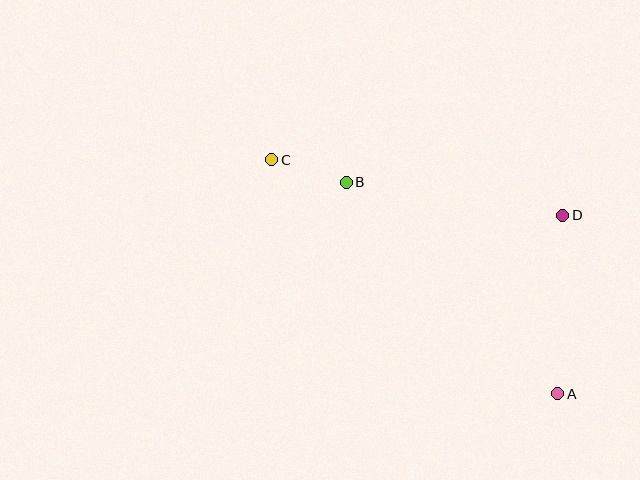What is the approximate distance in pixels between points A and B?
The distance between A and B is approximately 299 pixels.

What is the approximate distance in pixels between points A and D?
The distance between A and D is approximately 179 pixels.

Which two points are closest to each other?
Points B and C are closest to each other.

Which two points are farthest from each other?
Points A and C are farthest from each other.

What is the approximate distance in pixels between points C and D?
The distance between C and D is approximately 296 pixels.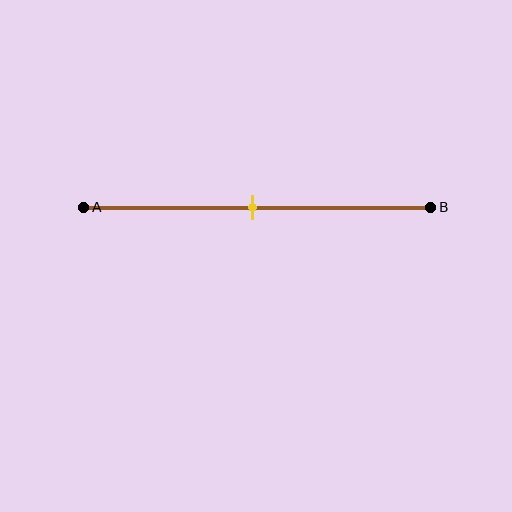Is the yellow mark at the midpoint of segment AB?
Yes, the mark is approximately at the midpoint.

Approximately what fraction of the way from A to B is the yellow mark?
The yellow mark is approximately 50% of the way from A to B.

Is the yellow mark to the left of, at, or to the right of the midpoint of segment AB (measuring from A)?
The yellow mark is approximately at the midpoint of segment AB.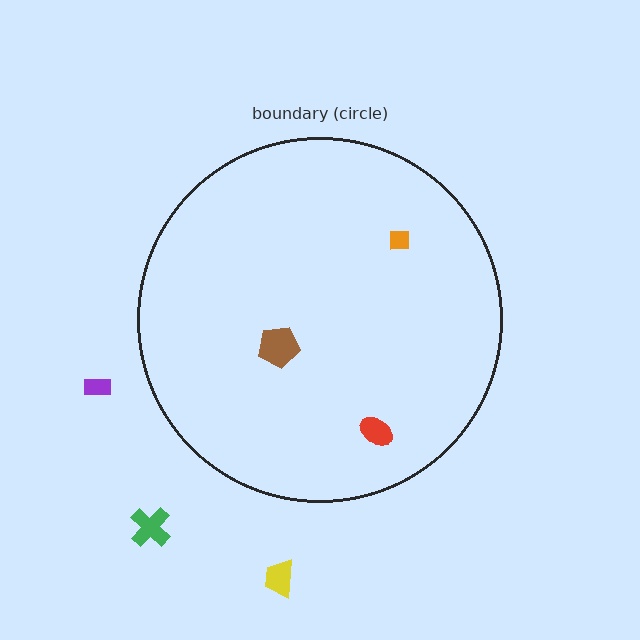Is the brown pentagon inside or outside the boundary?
Inside.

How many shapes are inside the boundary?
3 inside, 3 outside.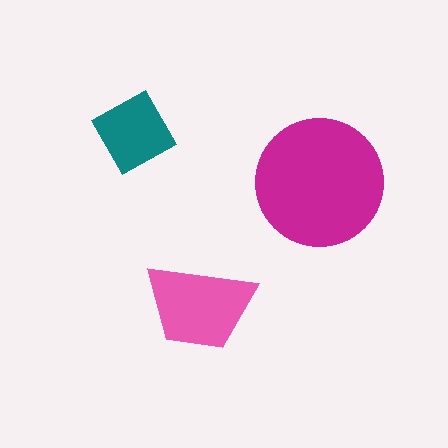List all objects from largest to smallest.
The magenta circle, the pink trapezoid, the teal diamond.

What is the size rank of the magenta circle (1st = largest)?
1st.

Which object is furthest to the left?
The teal diamond is leftmost.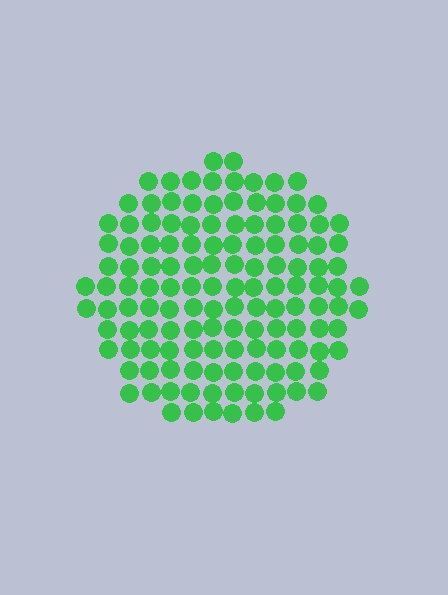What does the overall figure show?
The overall figure shows a circle.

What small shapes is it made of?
It is made of small circles.